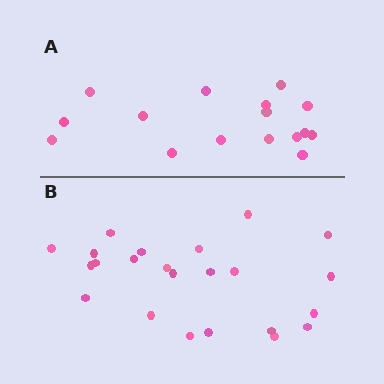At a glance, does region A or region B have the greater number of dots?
Region B (the bottom region) has more dots.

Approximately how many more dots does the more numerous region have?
Region B has roughly 8 or so more dots than region A.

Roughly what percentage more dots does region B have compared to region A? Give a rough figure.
About 45% more.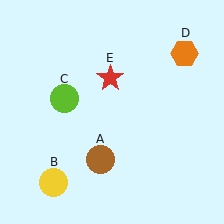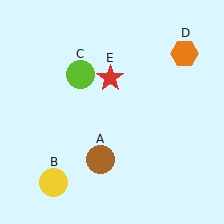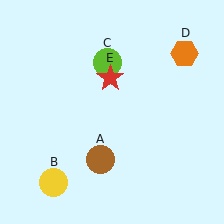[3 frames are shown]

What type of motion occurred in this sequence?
The lime circle (object C) rotated clockwise around the center of the scene.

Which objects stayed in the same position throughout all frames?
Brown circle (object A) and yellow circle (object B) and orange hexagon (object D) and red star (object E) remained stationary.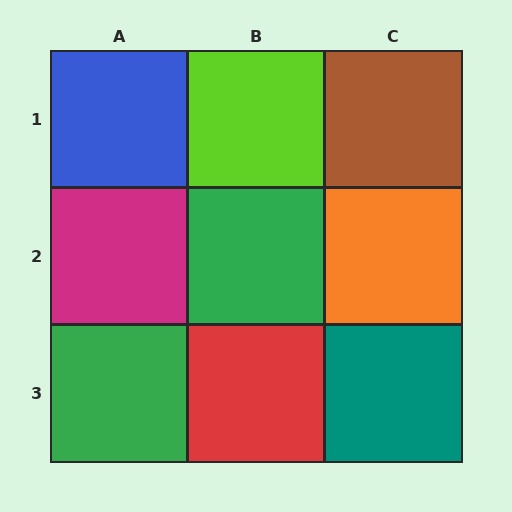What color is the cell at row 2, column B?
Green.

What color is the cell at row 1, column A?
Blue.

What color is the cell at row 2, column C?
Orange.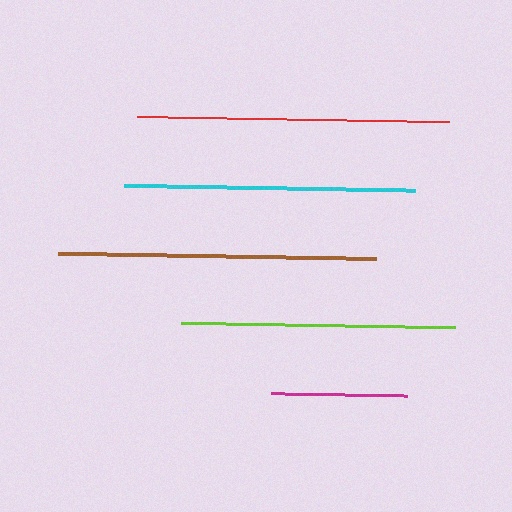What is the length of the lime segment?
The lime segment is approximately 274 pixels long.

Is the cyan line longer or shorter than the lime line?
The cyan line is longer than the lime line.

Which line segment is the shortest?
The magenta line is the shortest at approximately 136 pixels.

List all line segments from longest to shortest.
From longest to shortest: brown, red, cyan, lime, magenta.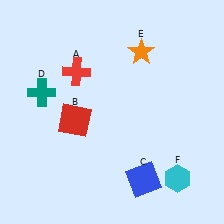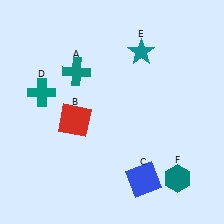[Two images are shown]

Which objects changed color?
A changed from red to teal. E changed from orange to teal. F changed from cyan to teal.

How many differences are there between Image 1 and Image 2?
There are 3 differences between the two images.